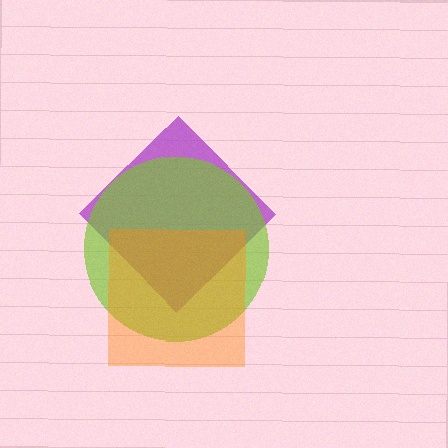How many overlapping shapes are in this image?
There are 3 overlapping shapes in the image.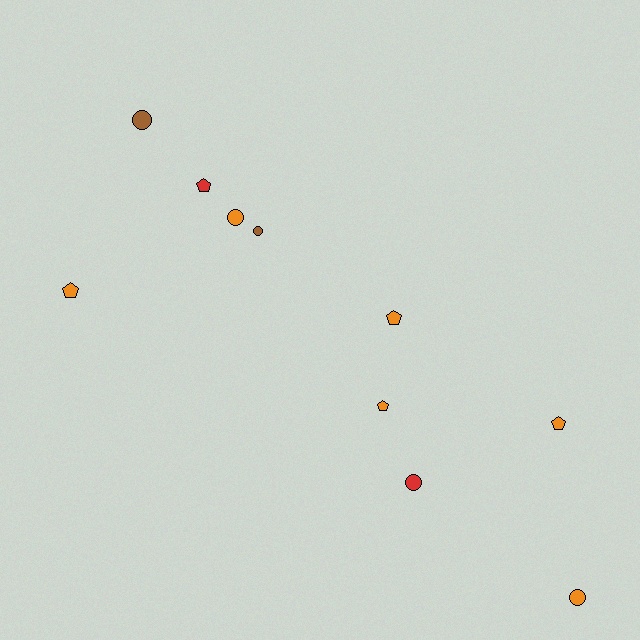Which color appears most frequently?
Orange, with 6 objects.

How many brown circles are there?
There are 2 brown circles.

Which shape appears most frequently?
Pentagon, with 5 objects.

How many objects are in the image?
There are 10 objects.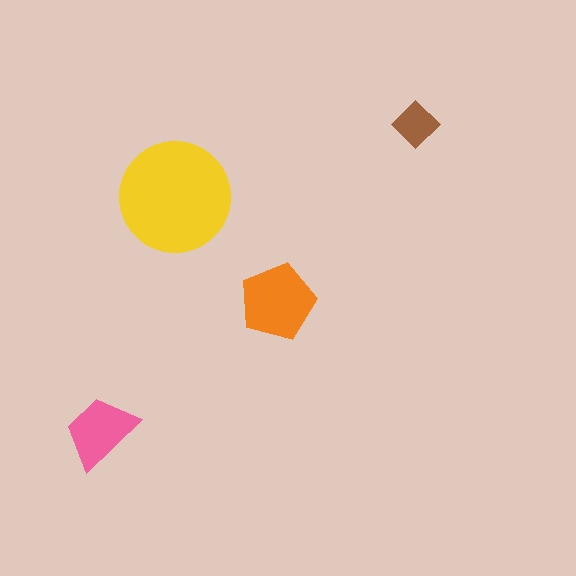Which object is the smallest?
The brown diamond.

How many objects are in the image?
There are 4 objects in the image.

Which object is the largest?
The yellow circle.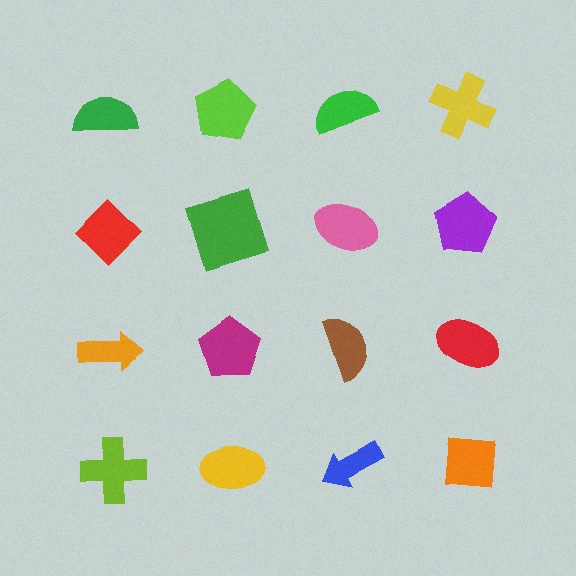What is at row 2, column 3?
A pink ellipse.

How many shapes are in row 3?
4 shapes.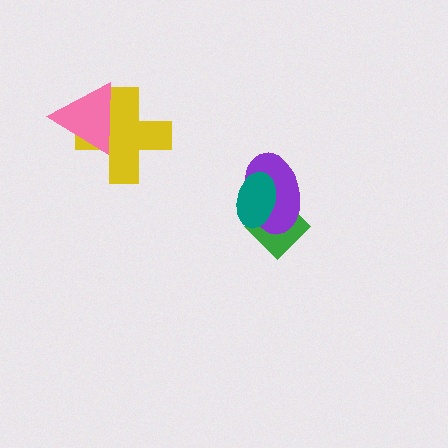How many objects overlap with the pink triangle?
1 object overlaps with the pink triangle.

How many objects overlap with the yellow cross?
1 object overlaps with the yellow cross.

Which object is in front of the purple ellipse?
The teal ellipse is in front of the purple ellipse.